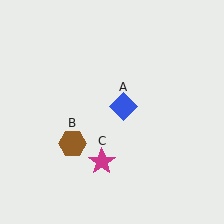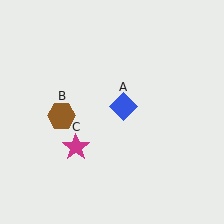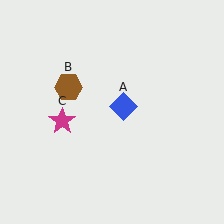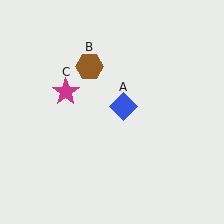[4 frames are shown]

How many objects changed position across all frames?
2 objects changed position: brown hexagon (object B), magenta star (object C).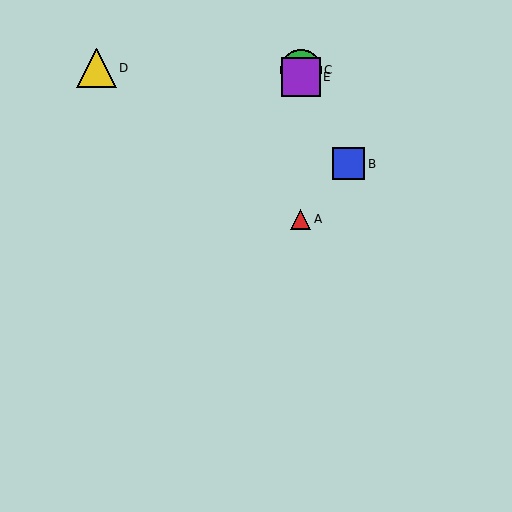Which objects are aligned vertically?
Objects A, C, E are aligned vertically.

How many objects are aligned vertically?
3 objects (A, C, E) are aligned vertically.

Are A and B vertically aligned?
No, A is at x≈301 and B is at x≈349.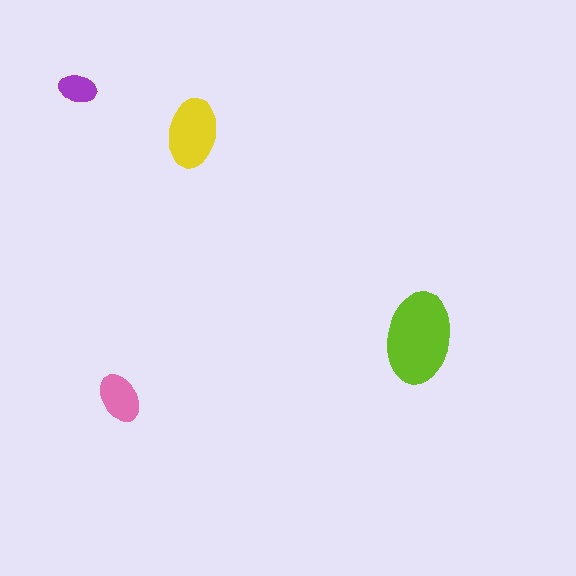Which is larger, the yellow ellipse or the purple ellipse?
The yellow one.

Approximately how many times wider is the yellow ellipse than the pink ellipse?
About 1.5 times wider.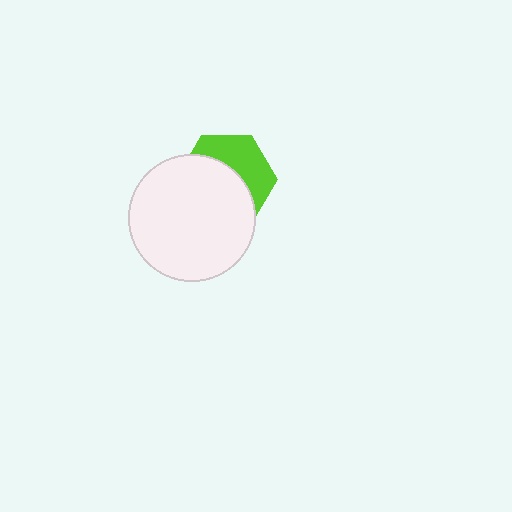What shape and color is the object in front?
The object in front is a white circle.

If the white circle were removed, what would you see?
You would see the complete lime hexagon.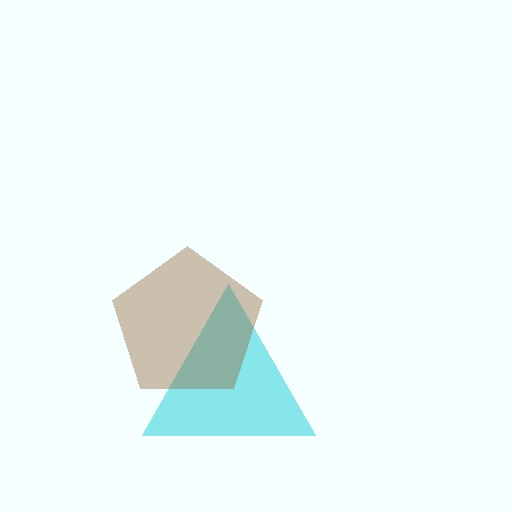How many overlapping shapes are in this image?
There are 2 overlapping shapes in the image.